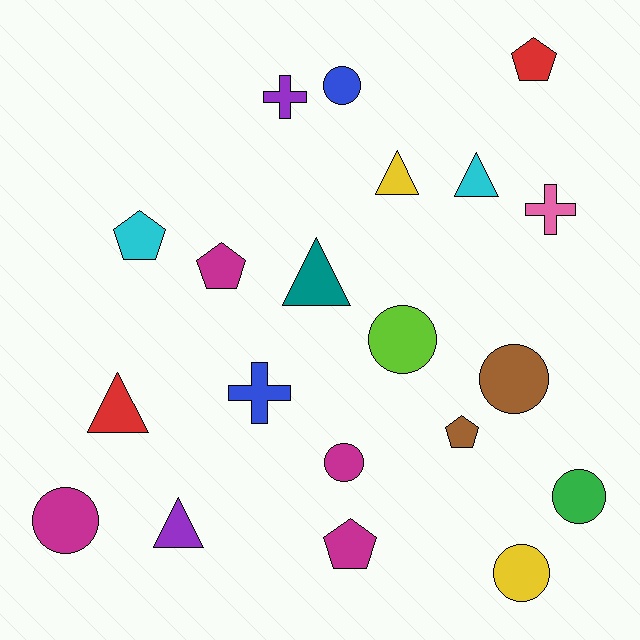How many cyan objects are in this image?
There are 2 cyan objects.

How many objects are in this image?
There are 20 objects.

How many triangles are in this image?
There are 5 triangles.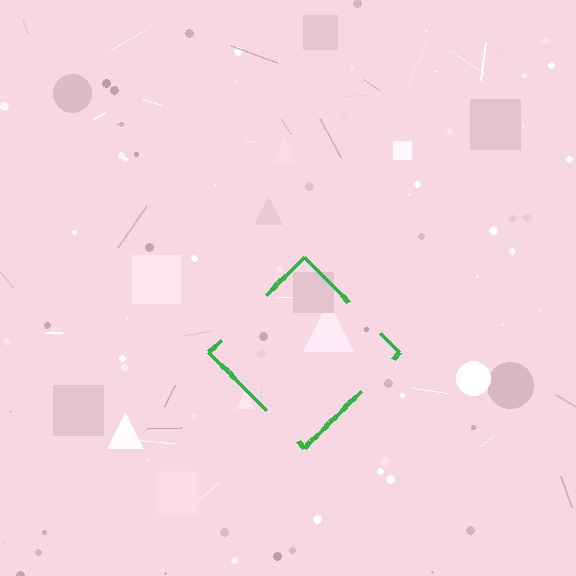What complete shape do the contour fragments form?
The contour fragments form a diamond.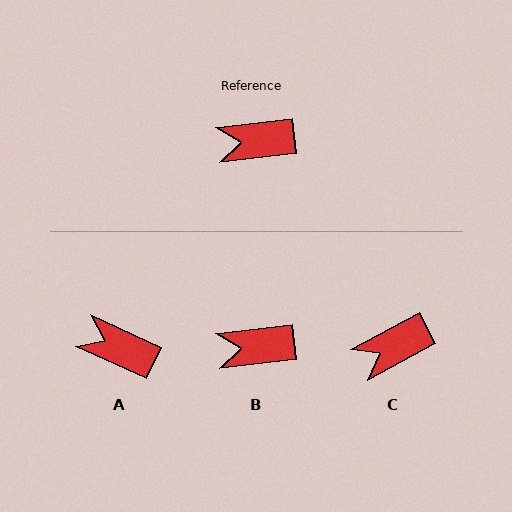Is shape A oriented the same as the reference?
No, it is off by about 32 degrees.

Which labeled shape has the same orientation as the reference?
B.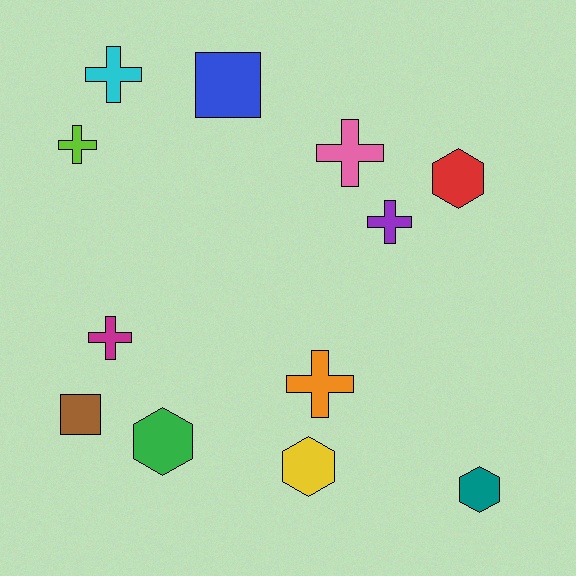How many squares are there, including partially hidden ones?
There are 2 squares.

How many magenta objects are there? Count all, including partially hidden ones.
There is 1 magenta object.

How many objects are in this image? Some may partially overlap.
There are 12 objects.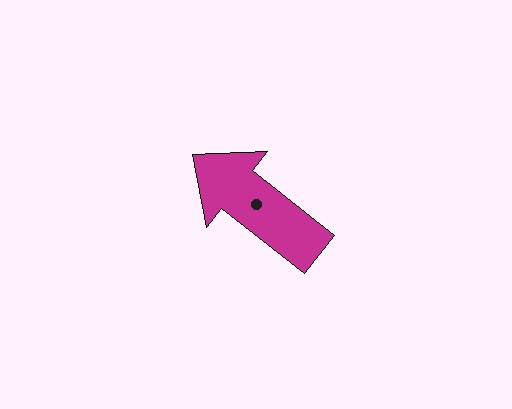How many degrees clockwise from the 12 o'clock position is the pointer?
Approximately 308 degrees.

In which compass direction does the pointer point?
Northwest.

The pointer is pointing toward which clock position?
Roughly 10 o'clock.